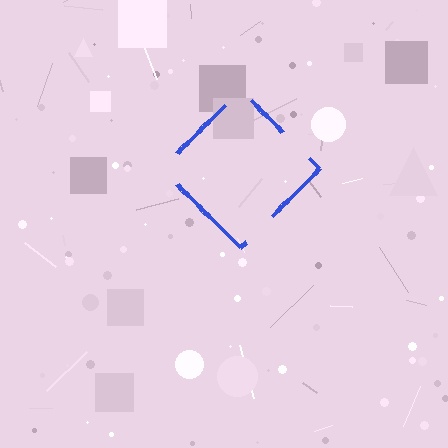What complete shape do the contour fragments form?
The contour fragments form a diamond.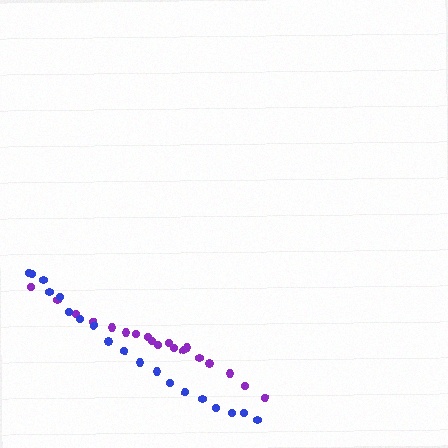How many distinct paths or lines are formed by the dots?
There are 2 distinct paths.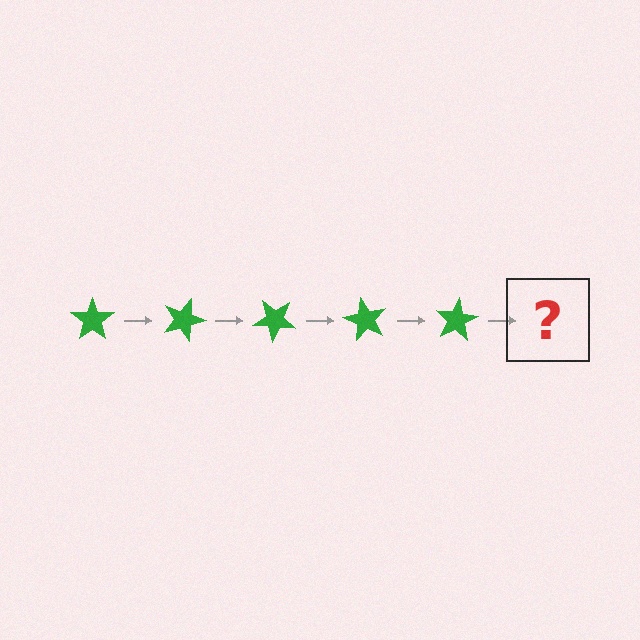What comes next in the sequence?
The next element should be a green star rotated 100 degrees.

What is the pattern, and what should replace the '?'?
The pattern is that the star rotates 20 degrees each step. The '?' should be a green star rotated 100 degrees.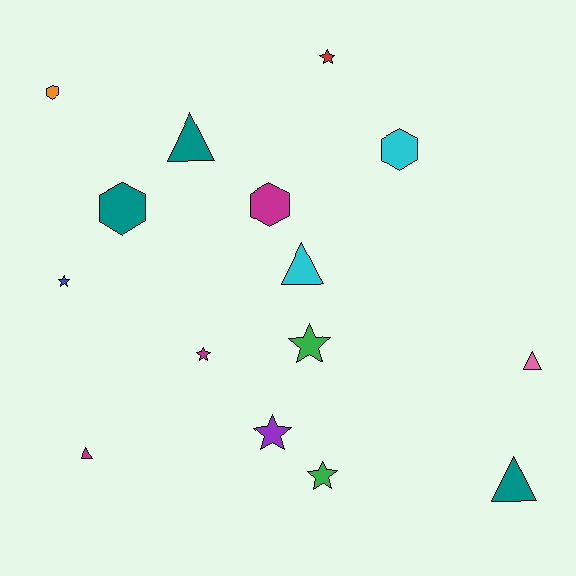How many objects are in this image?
There are 15 objects.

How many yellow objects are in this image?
There are no yellow objects.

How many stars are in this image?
There are 6 stars.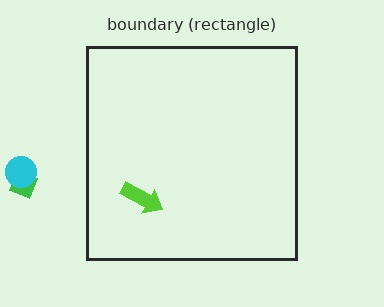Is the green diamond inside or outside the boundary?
Outside.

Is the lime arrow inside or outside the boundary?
Inside.